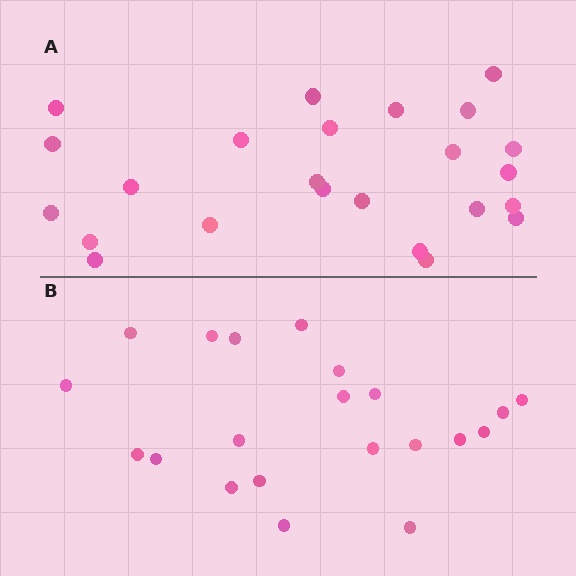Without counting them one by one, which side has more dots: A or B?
Region A (the top region) has more dots.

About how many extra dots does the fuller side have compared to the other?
Region A has just a few more — roughly 2 or 3 more dots than region B.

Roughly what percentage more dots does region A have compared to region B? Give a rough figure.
About 15% more.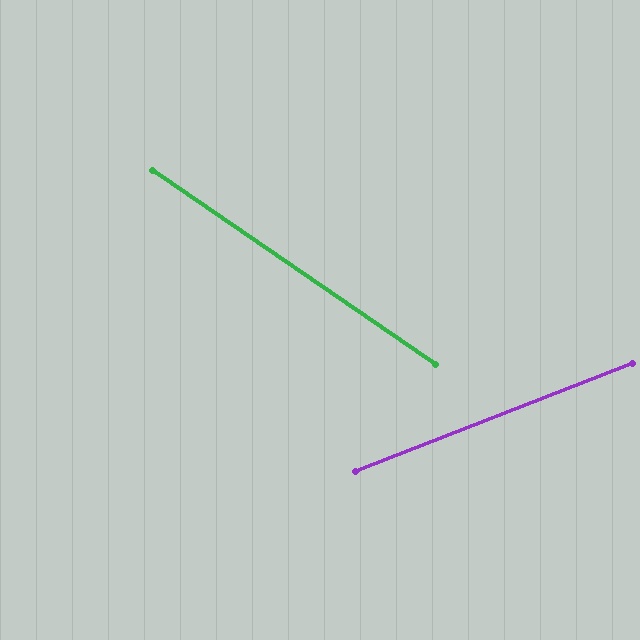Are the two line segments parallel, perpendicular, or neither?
Neither parallel nor perpendicular — they differ by about 56°.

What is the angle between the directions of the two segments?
Approximately 56 degrees.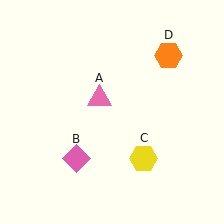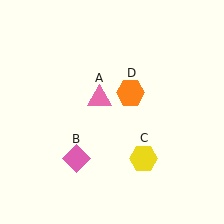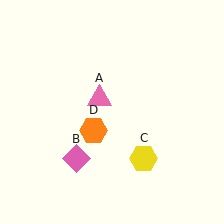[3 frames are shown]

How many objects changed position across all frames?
1 object changed position: orange hexagon (object D).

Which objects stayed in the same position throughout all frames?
Pink triangle (object A) and pink diamond (object B) and yellow hexagon (object C) remained stationary.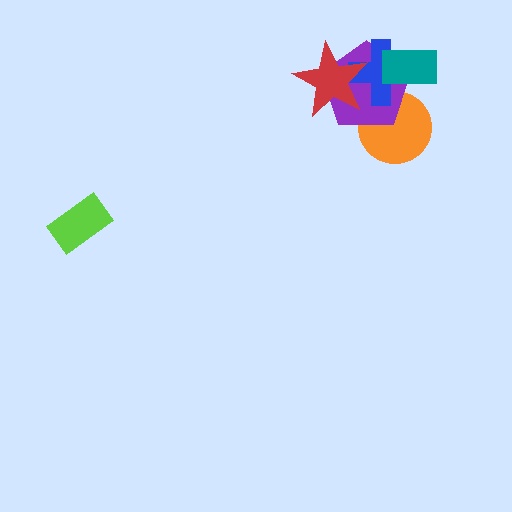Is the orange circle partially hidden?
Yes, it is partially covered by another shape.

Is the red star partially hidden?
No, no other shape covers it.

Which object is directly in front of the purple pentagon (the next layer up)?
The blue cross is directly in front of the purple pentagon.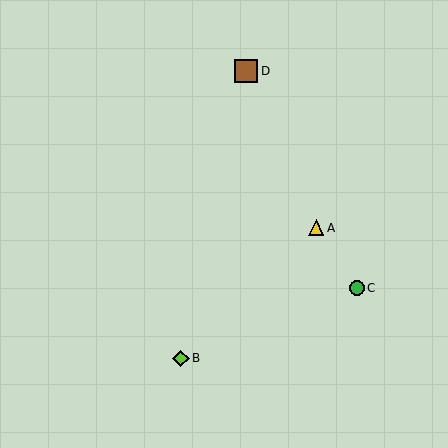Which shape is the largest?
The brown square (labeled D) is the largest.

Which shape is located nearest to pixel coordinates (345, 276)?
The green circle (labeled C) at (357, 288) is nearest to that location.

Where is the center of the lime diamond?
The center of the lime diamond is at (181, 358).